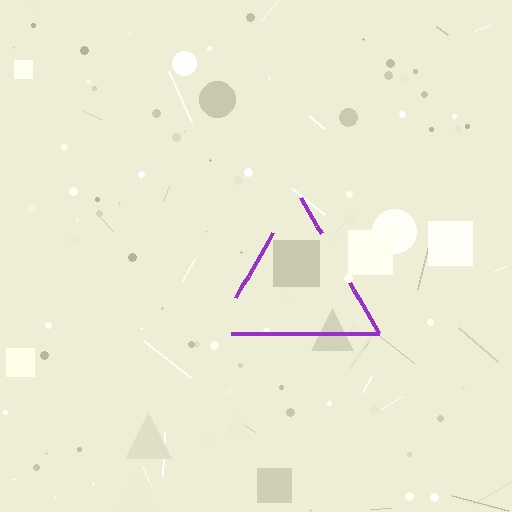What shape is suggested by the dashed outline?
The dashed outline suggests a triangle.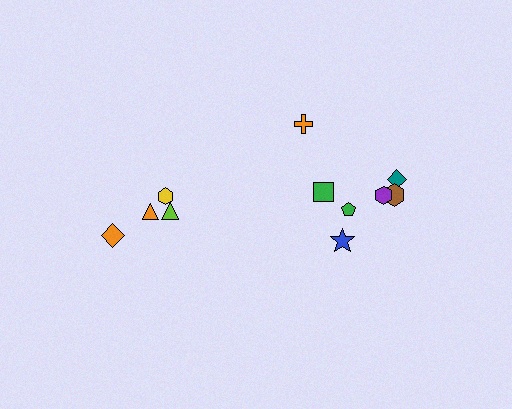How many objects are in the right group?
There are 7 objects.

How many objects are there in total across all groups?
There are 11 objects.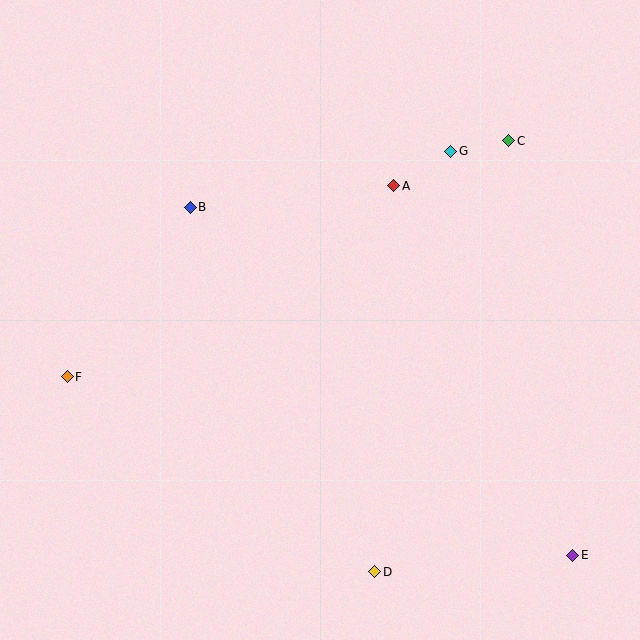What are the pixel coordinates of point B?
Point B is at (190, 207).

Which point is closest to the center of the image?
Point A at (394, 186) is closest to the center.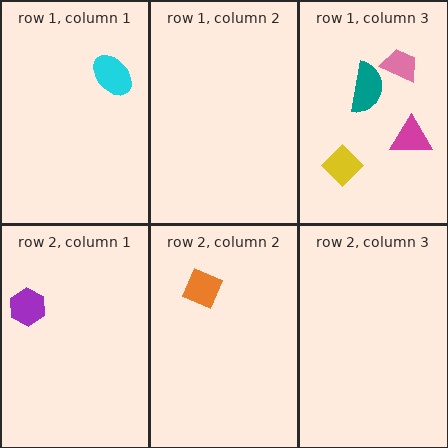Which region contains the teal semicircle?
The row 1, column 3 region.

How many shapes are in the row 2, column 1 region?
1.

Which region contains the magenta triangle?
The row 1, column 3 region.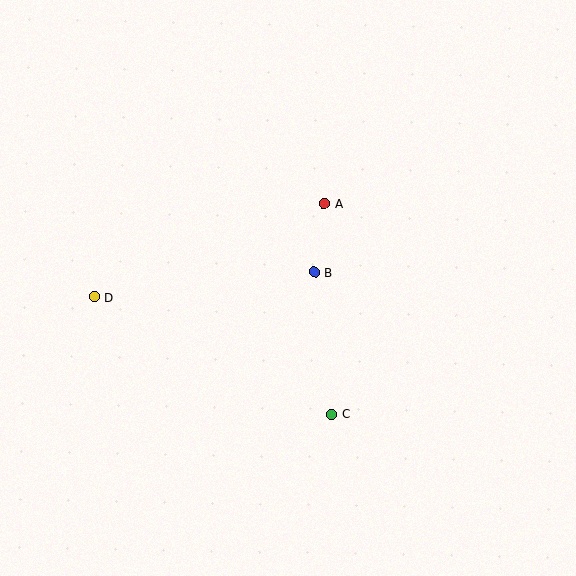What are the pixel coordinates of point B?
Point B is at (315, 272).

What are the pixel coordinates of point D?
Point D is at (94, 297).